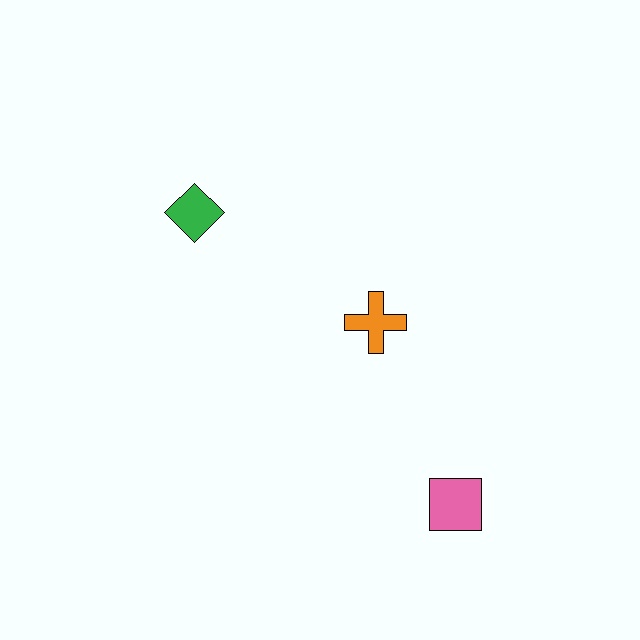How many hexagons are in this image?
There are no hexagons.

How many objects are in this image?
There are 3 objects.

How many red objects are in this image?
There are no red objects.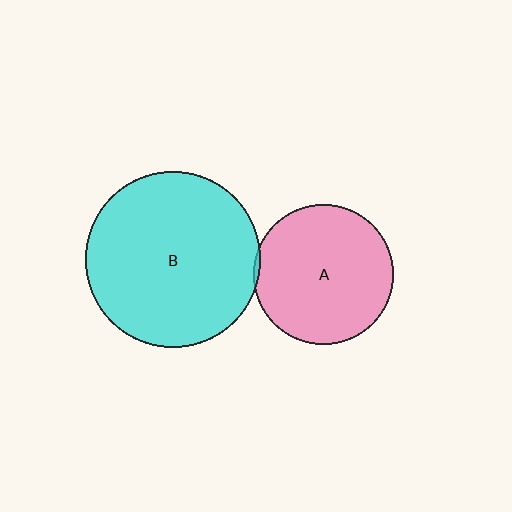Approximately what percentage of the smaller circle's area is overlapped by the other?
Approximately 5%.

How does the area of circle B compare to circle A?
Approximately 1.5 times.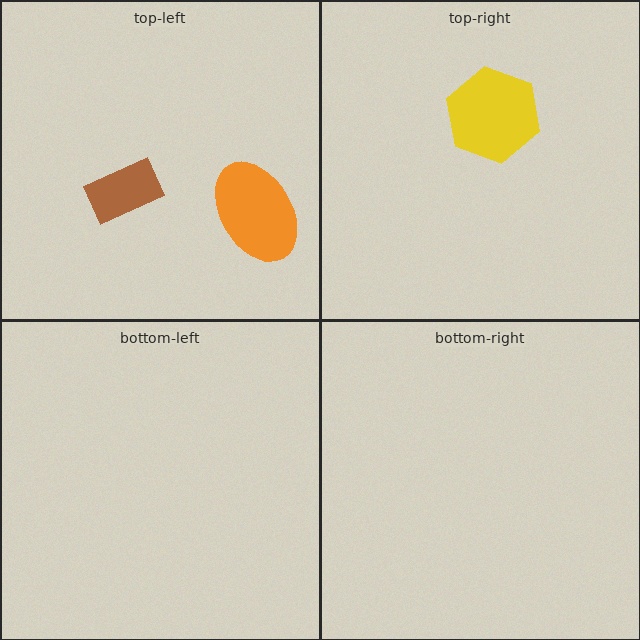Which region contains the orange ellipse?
The top-left region.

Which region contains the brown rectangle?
The top-left region.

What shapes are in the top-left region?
The orange ellipse, the brown rectangle.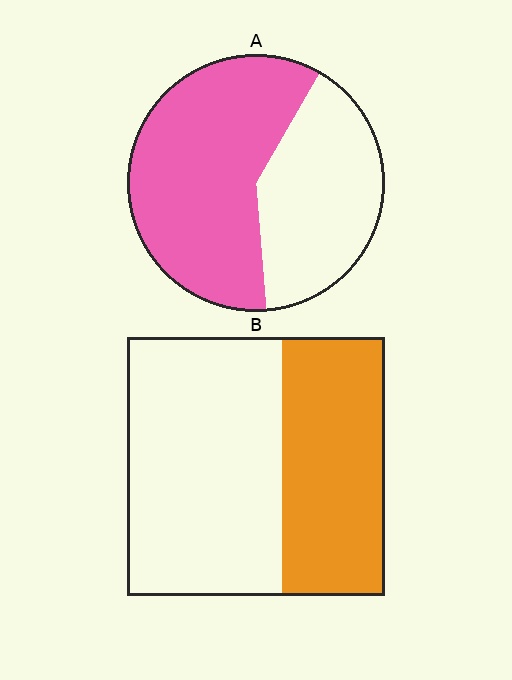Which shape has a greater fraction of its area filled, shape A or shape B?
Shape A.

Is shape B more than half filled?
No.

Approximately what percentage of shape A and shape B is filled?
A is approximately 60% and B is approximately 40%.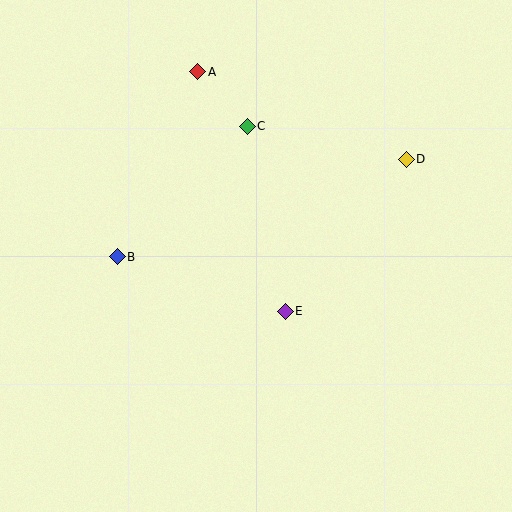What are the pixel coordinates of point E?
Point E is at (285, 311).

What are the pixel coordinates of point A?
Point A is at (198, 72).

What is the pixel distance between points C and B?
The distance between C and B is 184 pixels.